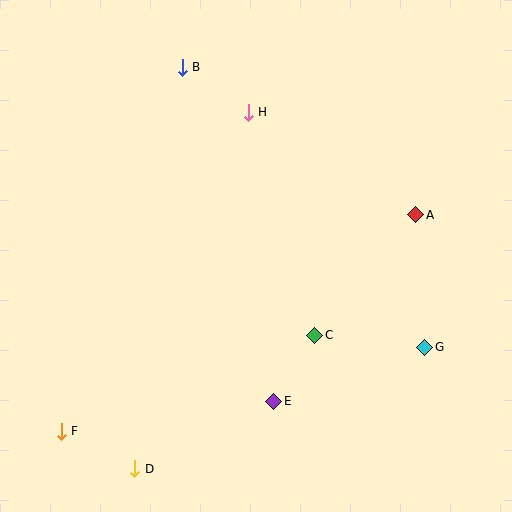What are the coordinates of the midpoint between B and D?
The midpoint between B and D is at (158, 268).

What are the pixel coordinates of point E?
Point E is at (274, 401).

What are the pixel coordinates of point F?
Point F is at (61, 431).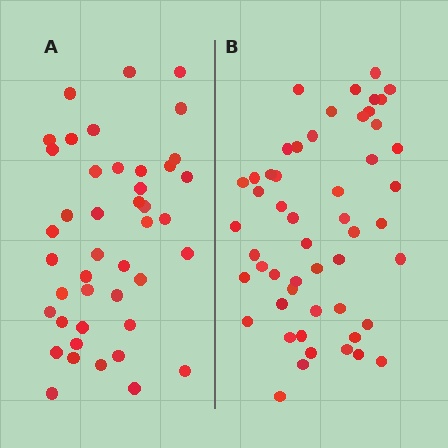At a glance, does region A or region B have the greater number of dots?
Region B (the right region) has more dots.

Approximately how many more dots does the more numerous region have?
Region B has roughly 8 or so more dots than region A.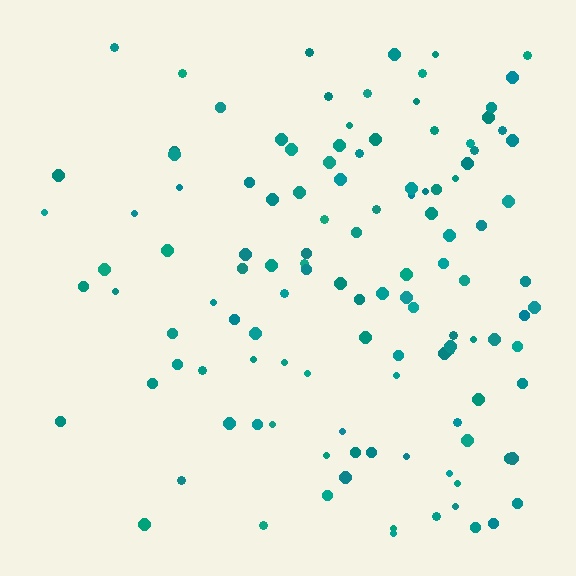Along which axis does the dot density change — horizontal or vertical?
Horizontal.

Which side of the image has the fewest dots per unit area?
The left.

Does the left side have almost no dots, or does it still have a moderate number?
Still a moderate number, just noticeably fewer than the right.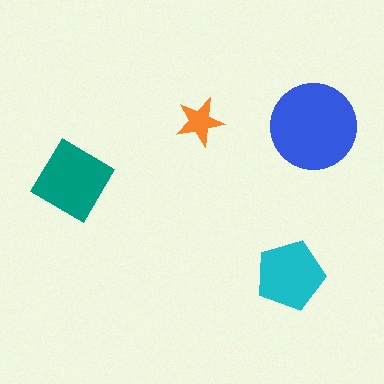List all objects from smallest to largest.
The orange star, the cyan pentagon, the teal diamond, the blue circle.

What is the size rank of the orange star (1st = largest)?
4th.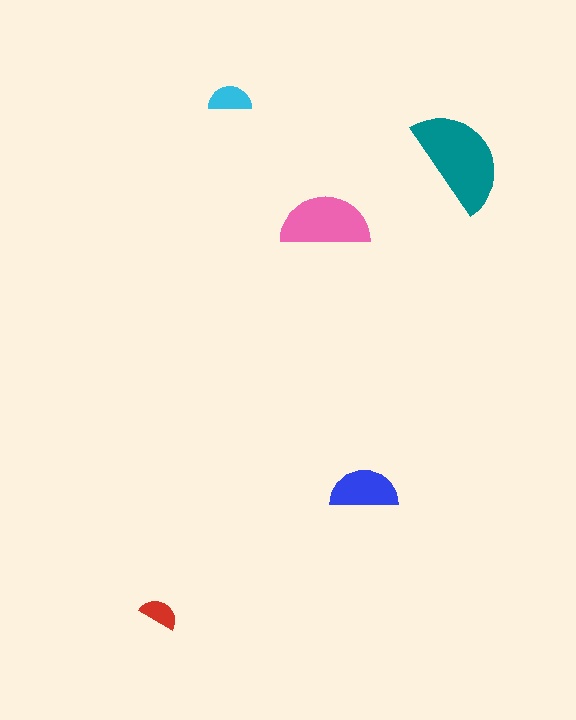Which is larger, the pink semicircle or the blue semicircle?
The pink one.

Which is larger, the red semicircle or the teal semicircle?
The teal one.